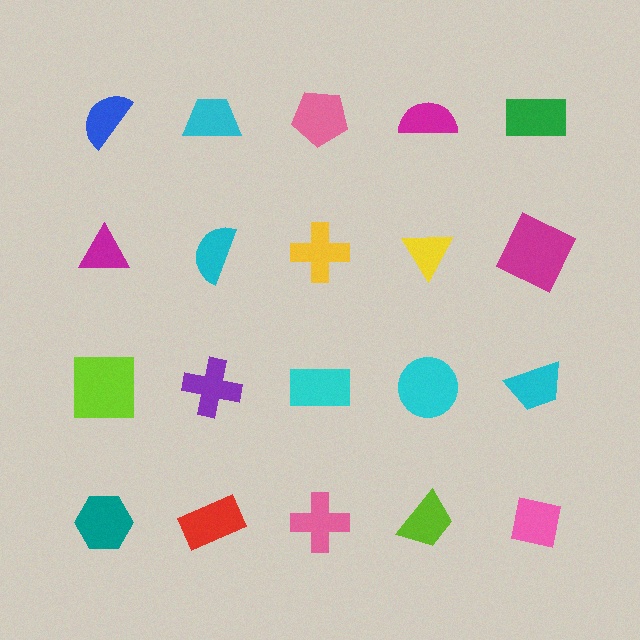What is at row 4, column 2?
A red rectangle.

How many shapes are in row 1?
5 shapes.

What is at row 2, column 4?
A yellow triangle.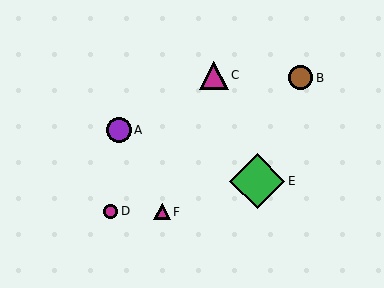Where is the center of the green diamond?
The center of the green diamond is at (257, 181).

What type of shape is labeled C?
Shape C is a magenta triangle.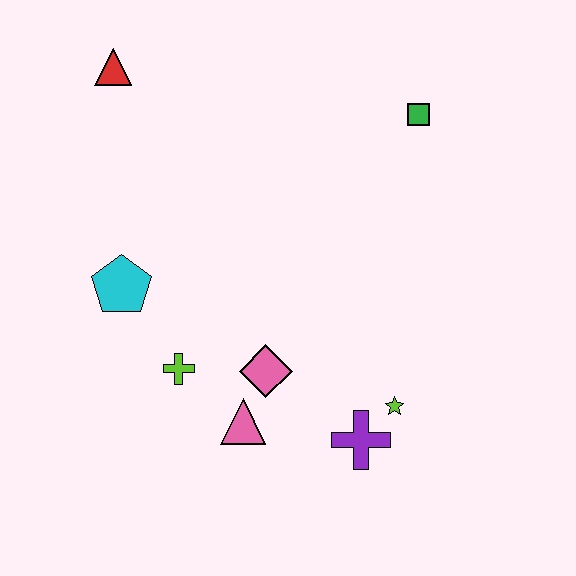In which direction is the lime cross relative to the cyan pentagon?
The lime cross is below the cyan pentagon.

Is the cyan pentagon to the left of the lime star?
Yes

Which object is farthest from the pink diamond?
The red triangle is farthest from the pink diamond.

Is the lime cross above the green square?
No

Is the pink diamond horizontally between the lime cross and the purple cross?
Yes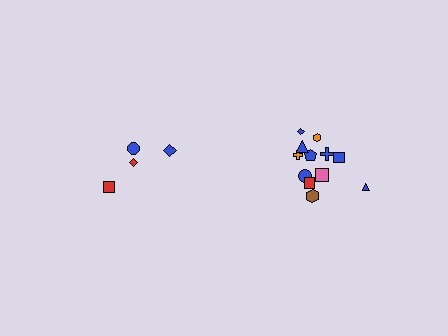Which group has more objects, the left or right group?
The right group.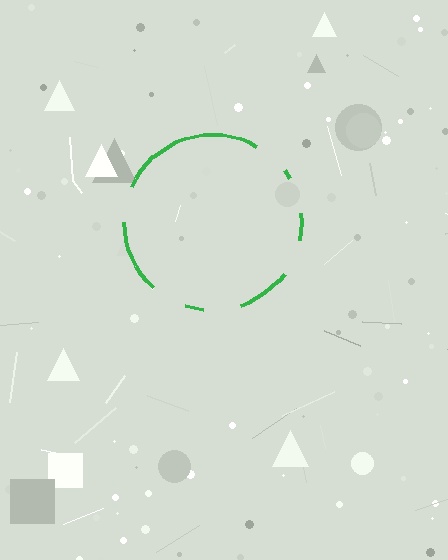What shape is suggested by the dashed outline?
The dashed outline suggests a circle.